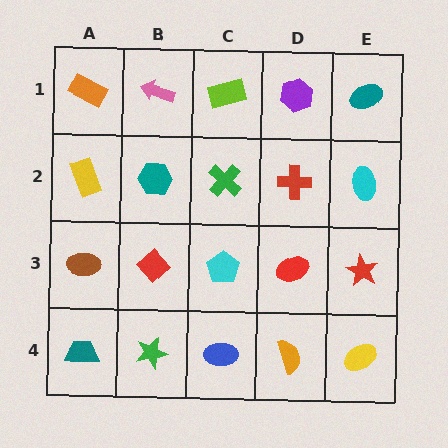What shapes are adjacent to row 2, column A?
An orange rectangle (row 1, column A), a brown ellipse (row 3, column A), a teal hexagon (row 2, column B).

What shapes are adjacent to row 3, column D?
A red cross (row 2, column D), an orange semicircle (row 4, column D), a cyan pentagon (row 3, column C), a red star (row 3, column E).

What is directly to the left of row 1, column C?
A pink arrow.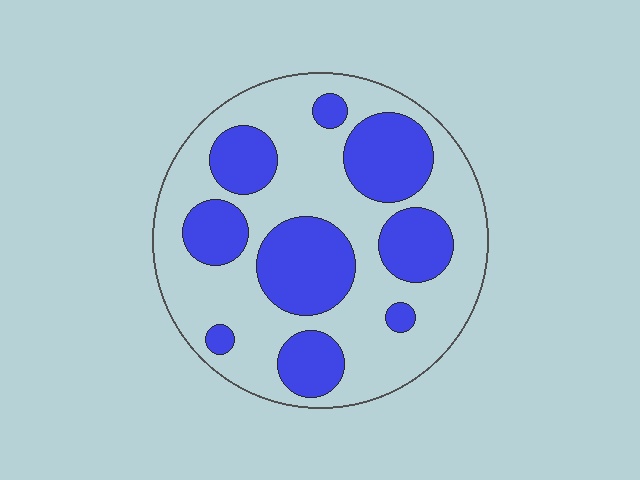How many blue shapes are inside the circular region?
9.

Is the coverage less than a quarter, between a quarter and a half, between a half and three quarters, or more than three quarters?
Between a quarter and a half.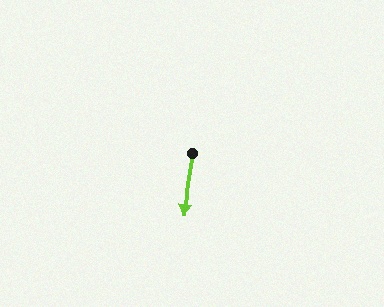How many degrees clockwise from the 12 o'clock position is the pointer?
Approximately 189 degrees.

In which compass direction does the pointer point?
South.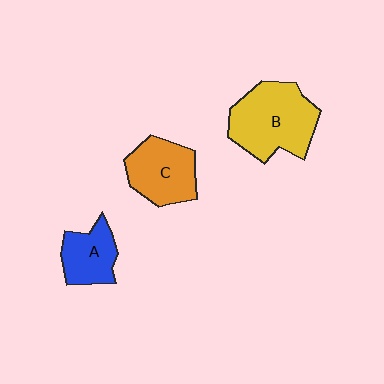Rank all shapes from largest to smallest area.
From largest to smallest: B (yellow), C (orange), A (blue).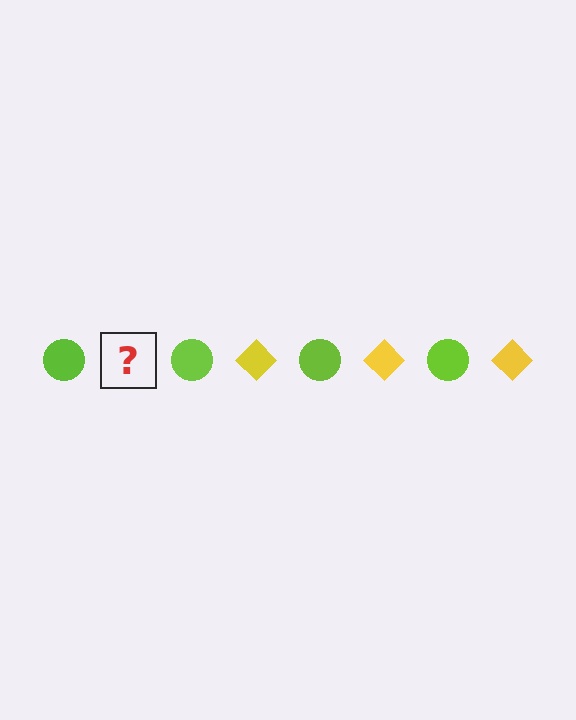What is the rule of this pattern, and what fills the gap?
The rule is that the pattern alternates between lime circle and yellow diamond. The gap should be filled with a yellow diamond.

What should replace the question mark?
The question mark should be replaced with a yellow diamond.